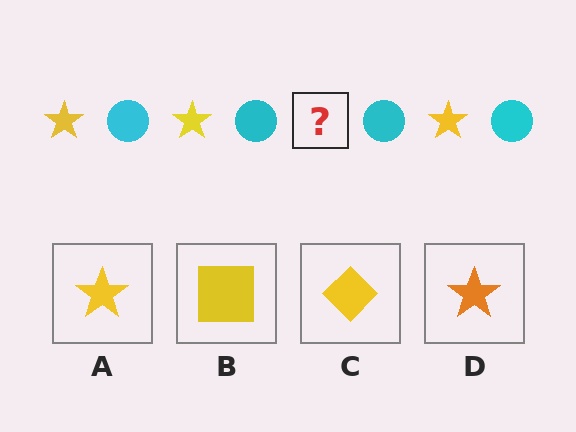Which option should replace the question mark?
Option A.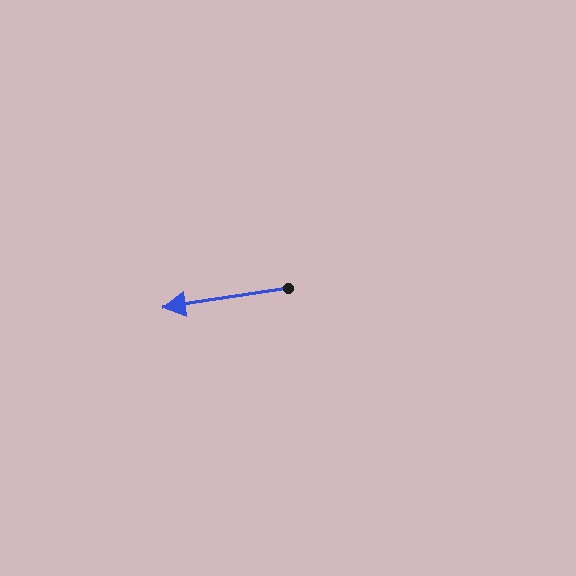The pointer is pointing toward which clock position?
Roughly 9 o'clock.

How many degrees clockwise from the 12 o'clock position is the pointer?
Approximately 261 degrees.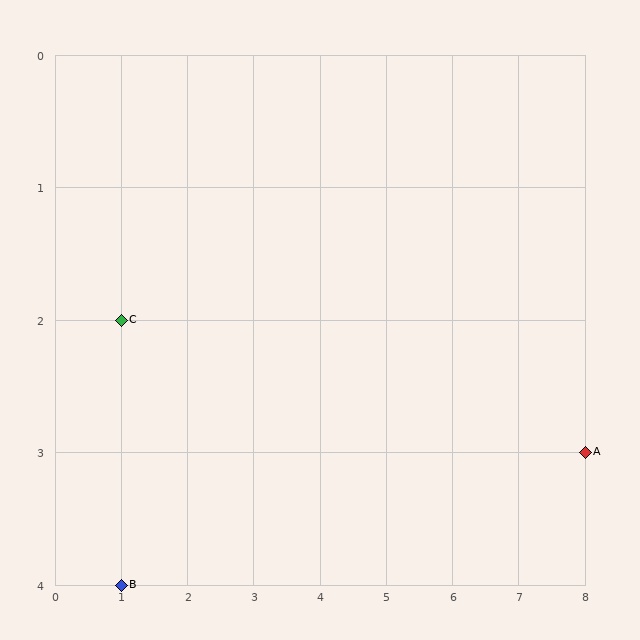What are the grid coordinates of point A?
Point A is at grid coordinates (8, 3).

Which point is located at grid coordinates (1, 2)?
Point C is at (1, 2).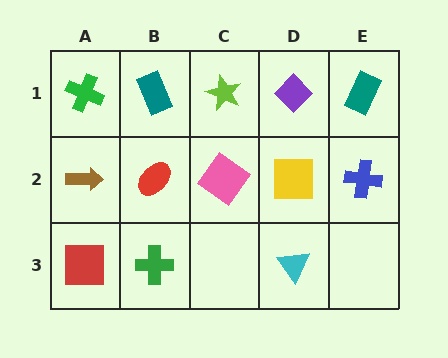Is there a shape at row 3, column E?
No, that cell is empty.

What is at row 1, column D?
A purple diamond.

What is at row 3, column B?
A green cross.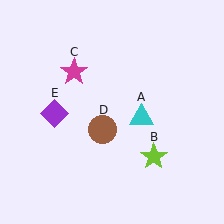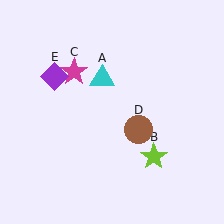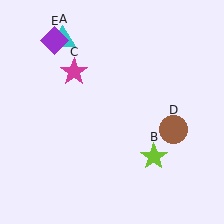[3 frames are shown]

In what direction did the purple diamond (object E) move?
The purple diamond (object E) moved up.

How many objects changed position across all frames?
3 objects changed position: cyan triangle (object A), brown circle (object D), purple diamond (object E).